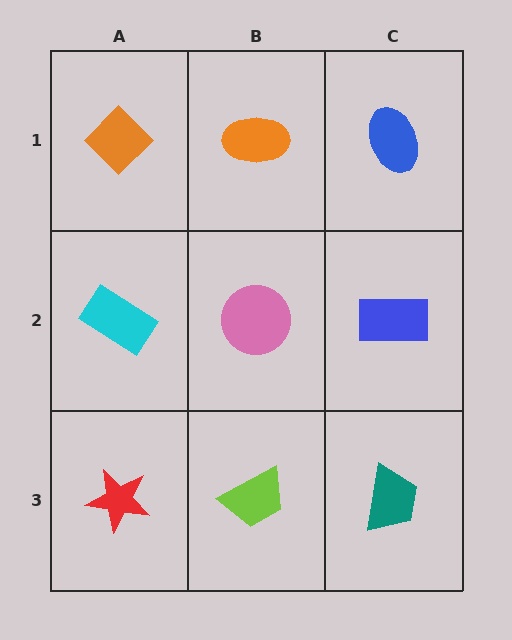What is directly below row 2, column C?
A teal trapezoid.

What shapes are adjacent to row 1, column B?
A pink circle (row 2, column B), an orange diamond (row 1, column A), a blue ellipse (row 1, column C).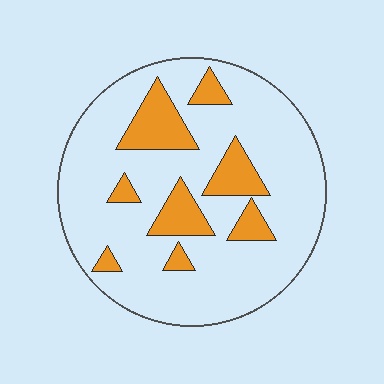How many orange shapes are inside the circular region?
8.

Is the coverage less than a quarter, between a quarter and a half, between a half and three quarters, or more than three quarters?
Less than a quarter.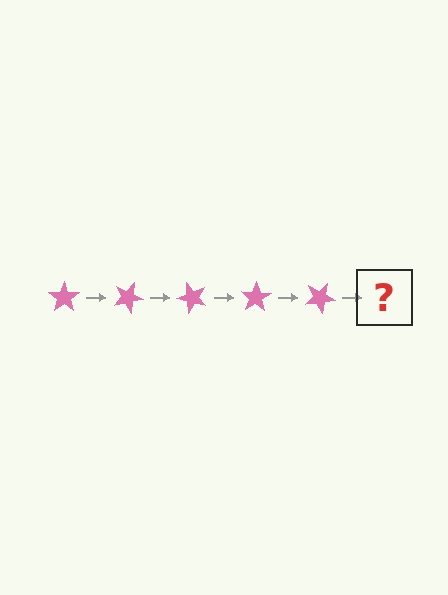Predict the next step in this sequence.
The next step is a pink star rotated 125 degrees.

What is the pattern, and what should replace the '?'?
The pattern is that the star rotates 25 degrees each step. The '?' should be a pink star rotated 125 degrees.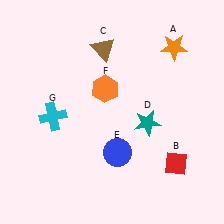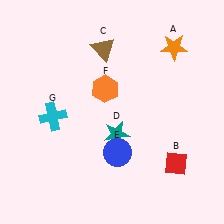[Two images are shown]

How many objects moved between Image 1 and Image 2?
1 object moved between the two images.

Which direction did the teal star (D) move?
The teal star (D) moved left.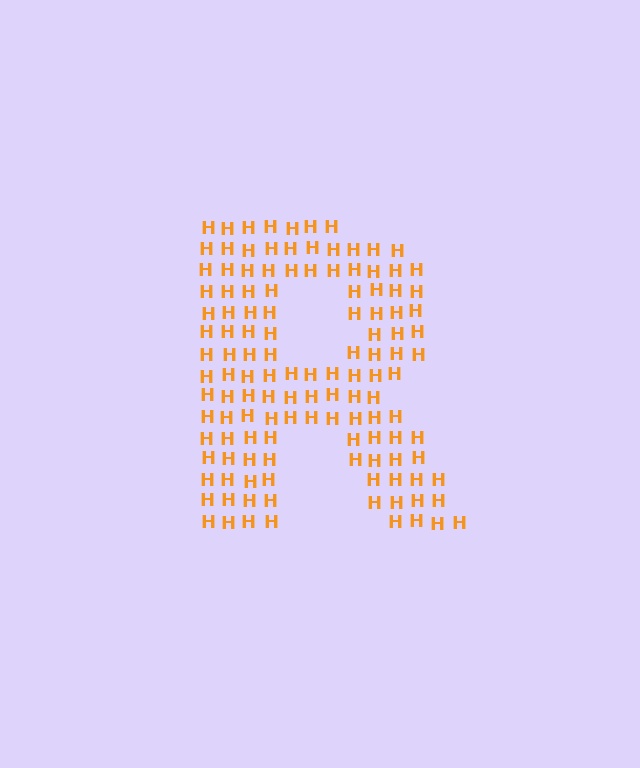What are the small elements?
The small elements are letter H's.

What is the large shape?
The large shape is the letter R.